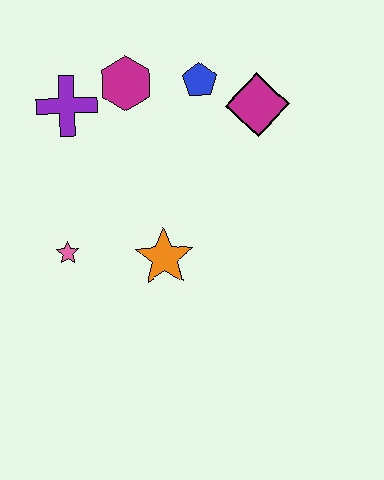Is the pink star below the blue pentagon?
Yes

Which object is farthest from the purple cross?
The magenta diamond is farthest from the purple cross.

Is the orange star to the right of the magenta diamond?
No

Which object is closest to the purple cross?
The magenta hexagon is closest to the purple cross.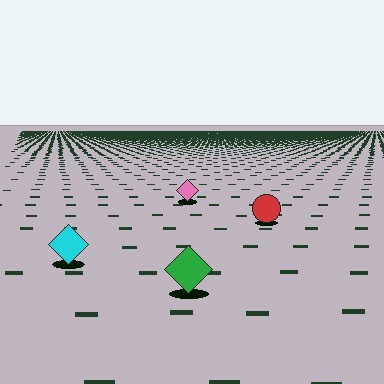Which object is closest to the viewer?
The green diamond is closest. The texture marks near it are larger and more spread out.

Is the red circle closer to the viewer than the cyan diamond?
No. The cyan diamond is closer — you can tell from the texture gradient: the ground texture is coarser near it.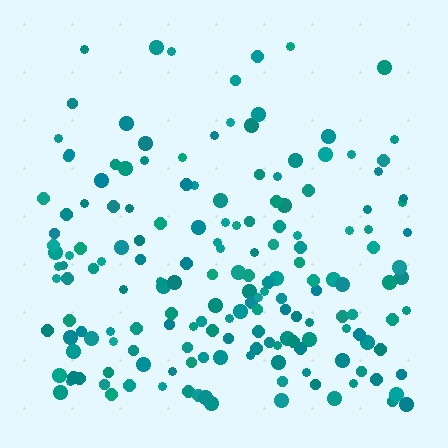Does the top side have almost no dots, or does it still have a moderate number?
Still a moderate number, just noticeably fewer than the bottom.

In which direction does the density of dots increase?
From top to bottom, with the bottom side densest.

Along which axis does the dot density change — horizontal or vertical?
Vertical.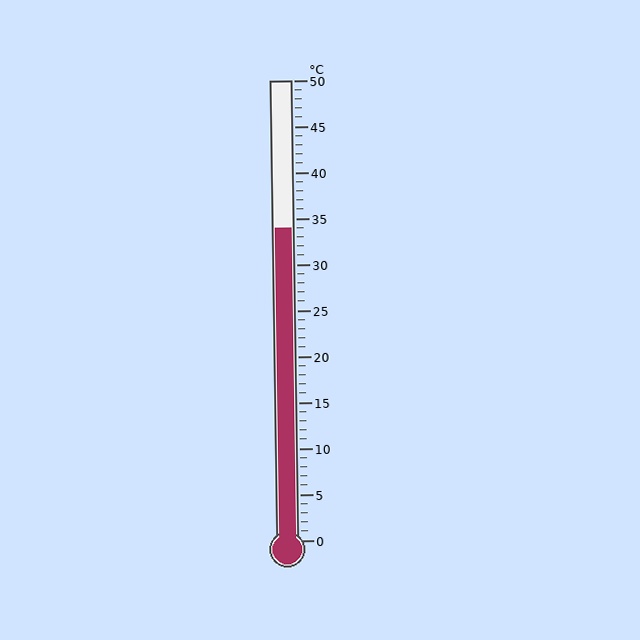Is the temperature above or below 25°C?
The temperature is above 25°C.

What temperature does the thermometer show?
The thermometer shows approximately 34°C.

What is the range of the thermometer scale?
The thermometer scale ranges from 0°C to 50°C.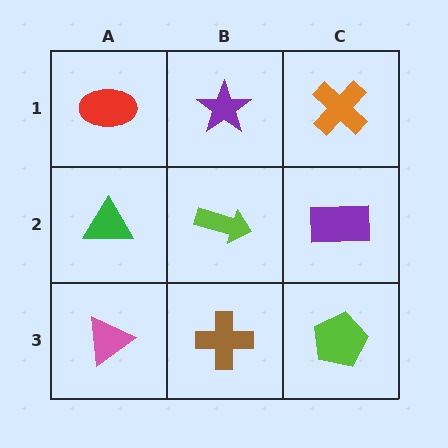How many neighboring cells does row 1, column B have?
3.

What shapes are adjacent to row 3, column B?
A lime arrow (row 2, column B), a pink triangle (row 3, column A), a lime pentagon (row 3, column C).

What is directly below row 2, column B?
A brown cross.